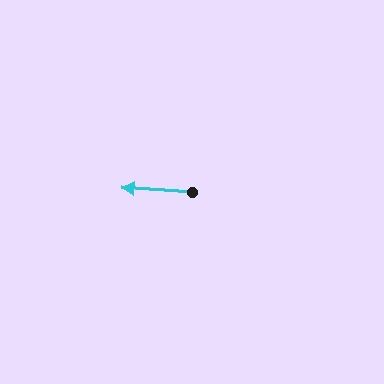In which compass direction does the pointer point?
West.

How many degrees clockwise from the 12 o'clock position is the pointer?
Approximately 274 degrees.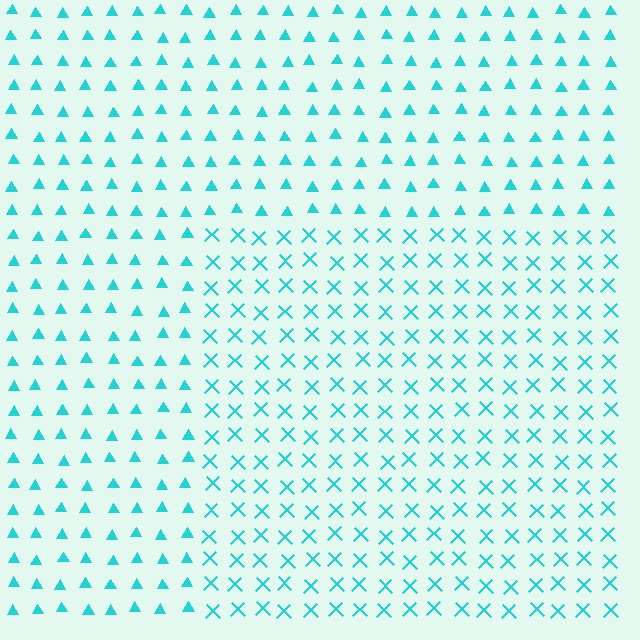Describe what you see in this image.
The image is filled with small cyan elements arranged in a uniform grid. A rectangle-shaped region contains X marks, while the surrounding area contains triangles. The boundary is defined purely by the change in element shape.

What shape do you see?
I see a rectangle.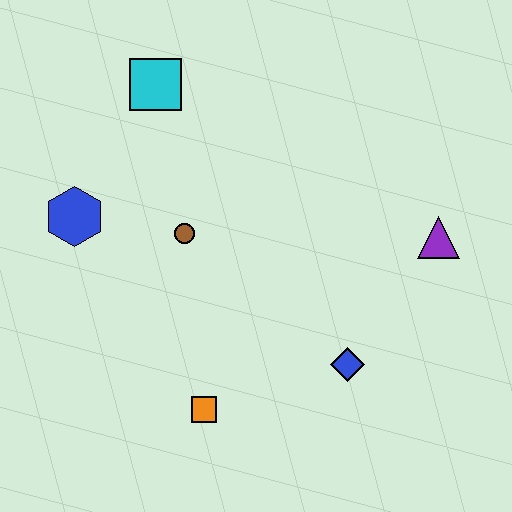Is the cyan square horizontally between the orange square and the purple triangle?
No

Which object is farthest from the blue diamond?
The cyan square is farthest from the blue diamond.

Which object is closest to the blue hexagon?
The brown circle is closest to the blue hexagon.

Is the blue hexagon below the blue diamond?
No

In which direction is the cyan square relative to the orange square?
The cyan square is above the orange square.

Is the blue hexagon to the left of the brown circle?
Yes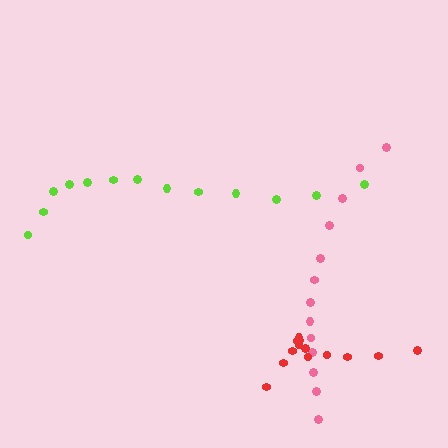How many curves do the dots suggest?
There are 3 distinct paths.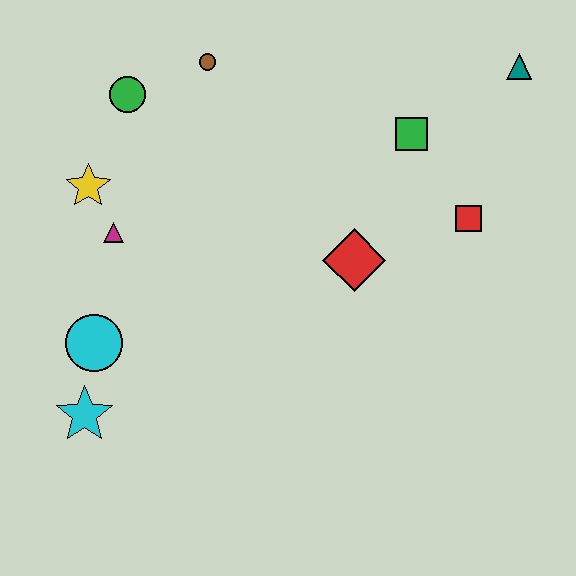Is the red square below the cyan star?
No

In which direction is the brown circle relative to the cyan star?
The brown circle is above the cyan star.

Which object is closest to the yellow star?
The magenta triangle is closest to the yellow star.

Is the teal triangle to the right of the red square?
Yes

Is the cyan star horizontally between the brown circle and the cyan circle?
No